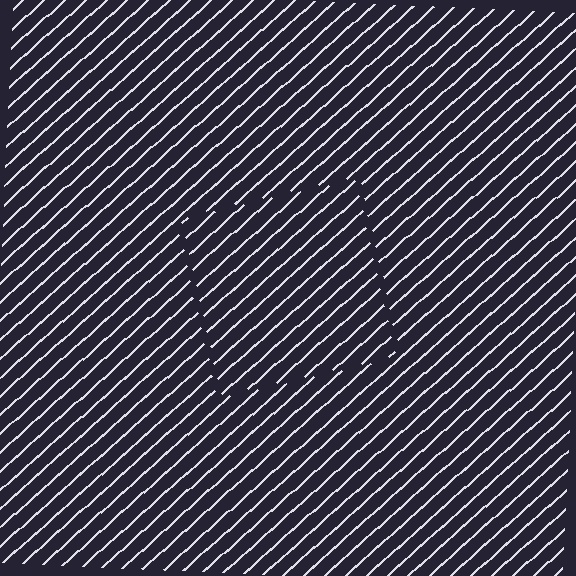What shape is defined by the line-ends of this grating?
An illusory square. The interior of the shape contains the same grating, shifted by half a period — the contour is defined by the phase discontinuity where line-ends from the inner and outer gratings abut.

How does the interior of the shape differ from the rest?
The interior of the shape contains the same grating, shifted by half a period — the contour is defined by the phase discontinuity where line-ends from the inner and outer gratings abut.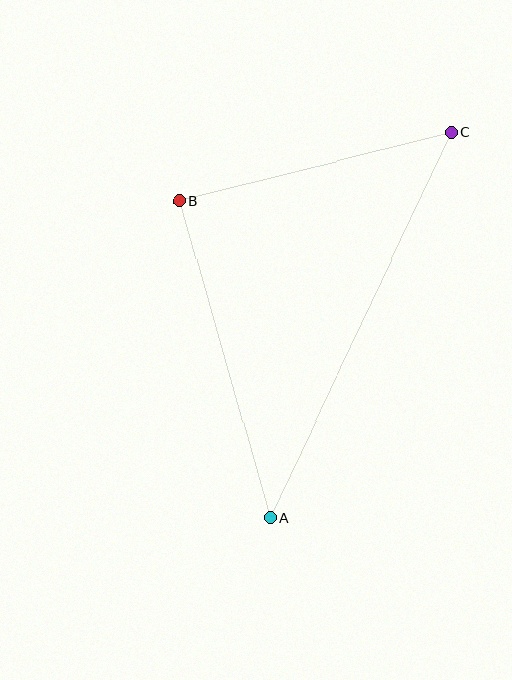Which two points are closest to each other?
Points B and C are closest to each other.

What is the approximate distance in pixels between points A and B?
The distance between A and B is approximately 329 pixels.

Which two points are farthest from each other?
Points A and C are farthest from each other.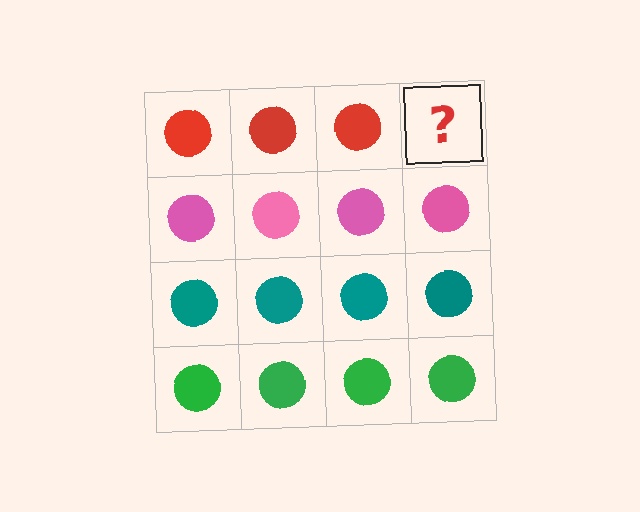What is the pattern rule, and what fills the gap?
The rule is that each row has a consistent color. The gap should be filled with a red circle.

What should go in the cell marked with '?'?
The missing cell should contain a red circle.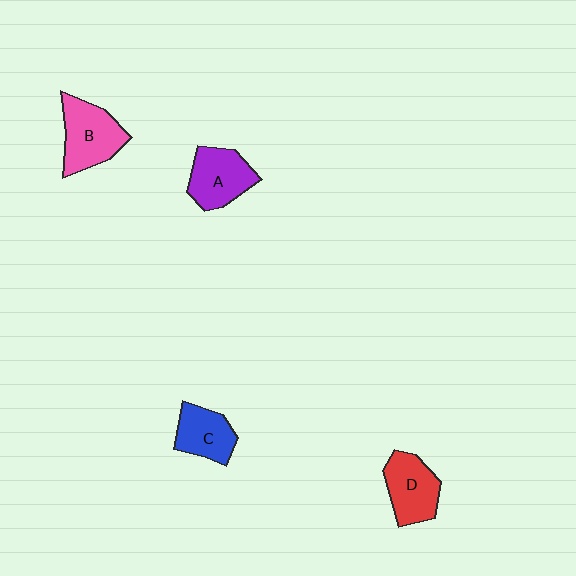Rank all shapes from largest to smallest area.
From largest to smallest: B (pink), A (purple), D (red), C (blue).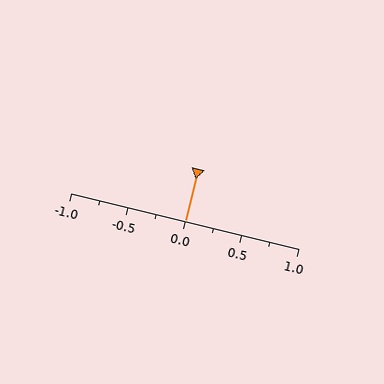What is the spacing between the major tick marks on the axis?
The major ticks are spaced 0.5 apart.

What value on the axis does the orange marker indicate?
The marker indicates approximately 0.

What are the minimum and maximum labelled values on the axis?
The axis runs from -1.0 to 1.0.